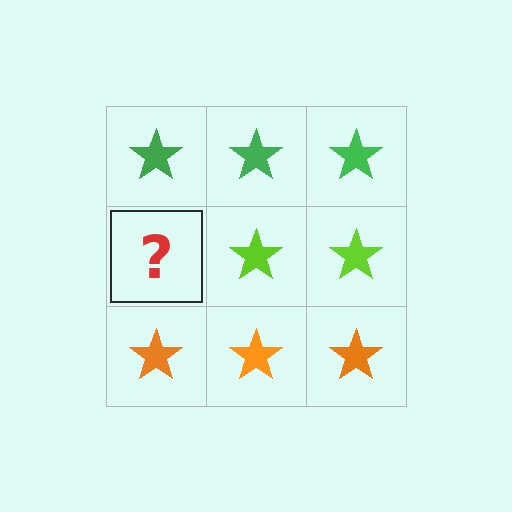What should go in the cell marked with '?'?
The missing cell should contain a lime star.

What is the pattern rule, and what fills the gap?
The rule is that each row has a consistent color. The gap should be filled with a lime star.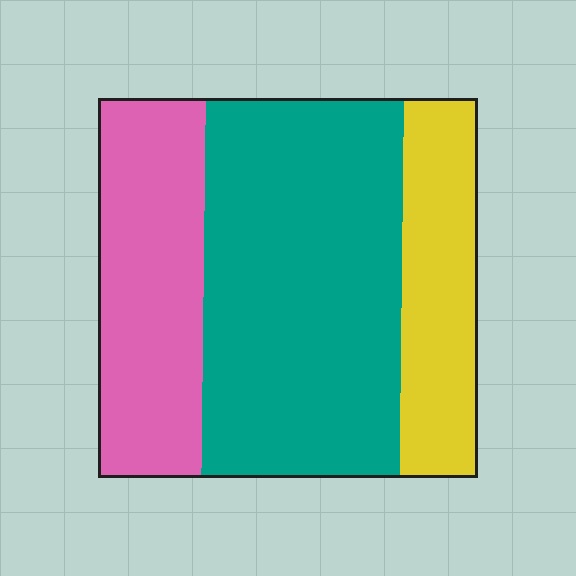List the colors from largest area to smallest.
From largest to smallest: teal, pink, yellow.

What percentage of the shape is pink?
Pink covers about 30% of the shape.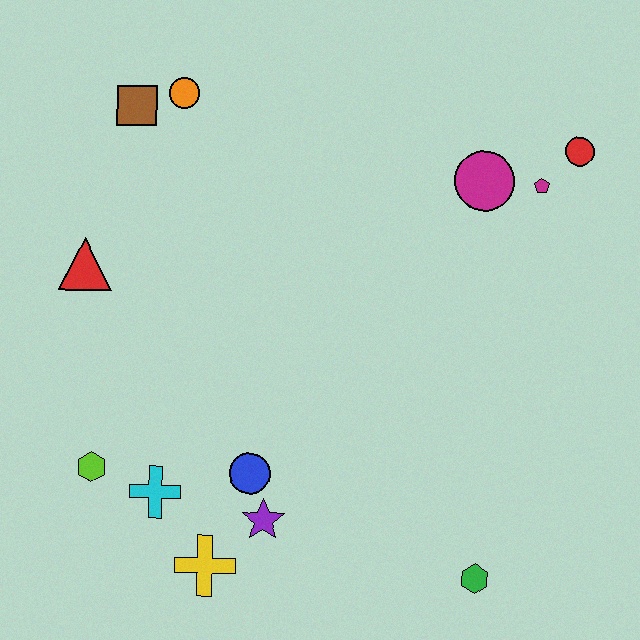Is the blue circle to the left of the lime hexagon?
No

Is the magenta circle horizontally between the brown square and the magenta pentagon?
Yes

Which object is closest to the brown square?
The orange circle is closest to the brown square.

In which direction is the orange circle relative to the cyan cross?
The orange circle is above the cyan cross.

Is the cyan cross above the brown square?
No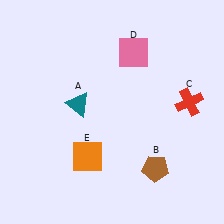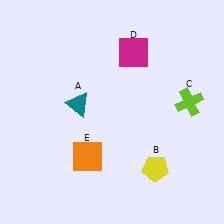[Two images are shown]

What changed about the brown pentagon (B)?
In Image 1, B is brown. In Image 2, it changed to yellow.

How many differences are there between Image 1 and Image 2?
There are 3 differences between the two images.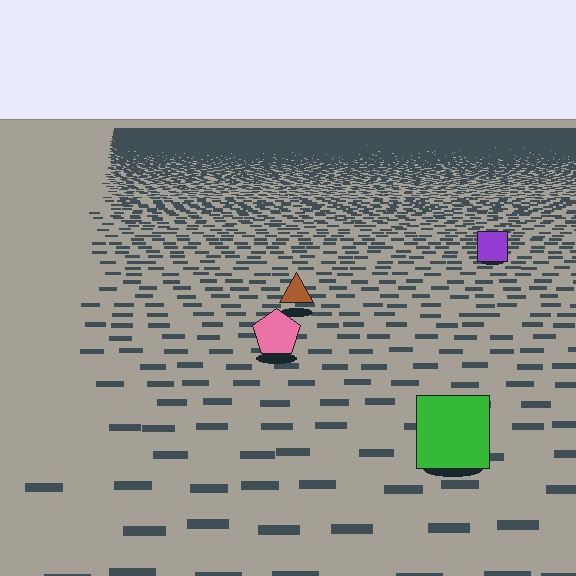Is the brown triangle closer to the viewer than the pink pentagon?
No. The pink pentagon is closer — you can tell from the texture gradient: the ground texture is coarser near it.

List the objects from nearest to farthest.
From nearest to farthest: the green square, the pink pentagon, the brown triangle, the purple square.